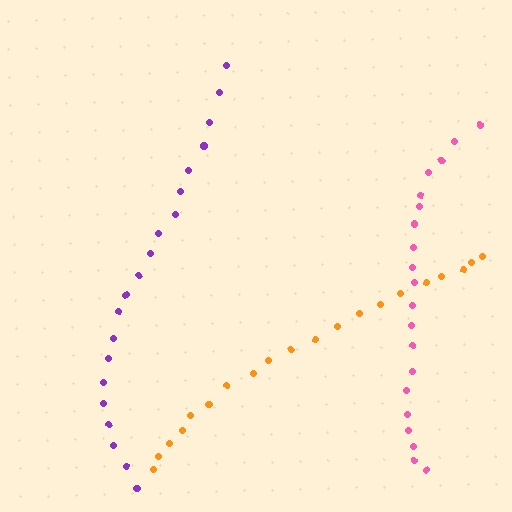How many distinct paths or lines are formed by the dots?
There are 3 distinct paths.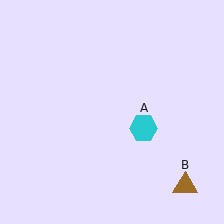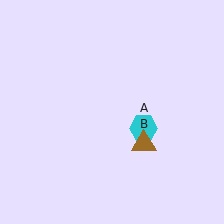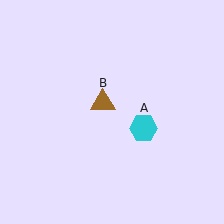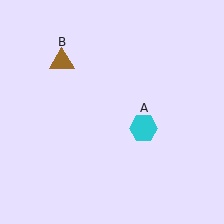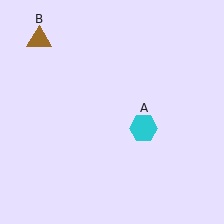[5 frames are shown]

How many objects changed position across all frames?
1 object changed position: brown triangle (object B).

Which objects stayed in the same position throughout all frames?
Cyan hexagon (object A) remained stationary.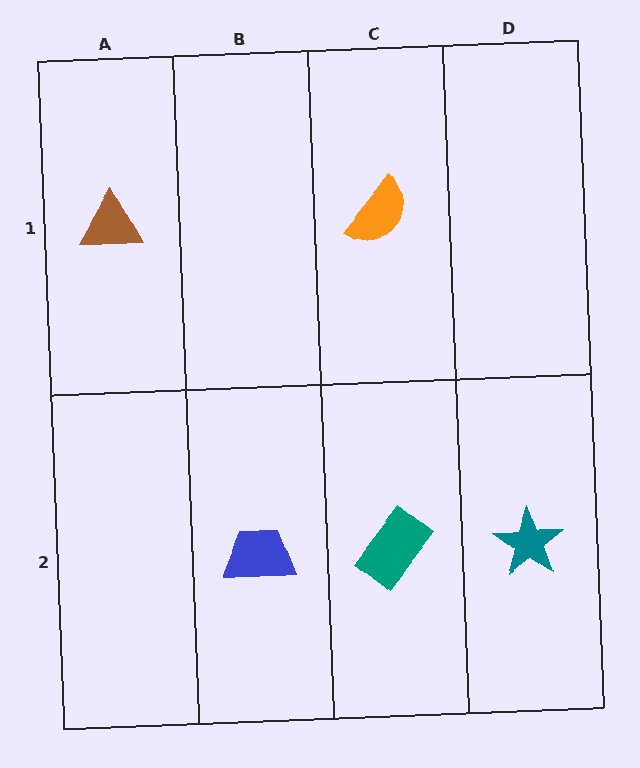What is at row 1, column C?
An orange semicircle.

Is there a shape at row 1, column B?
No, that cell is empty.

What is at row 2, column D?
A teal star.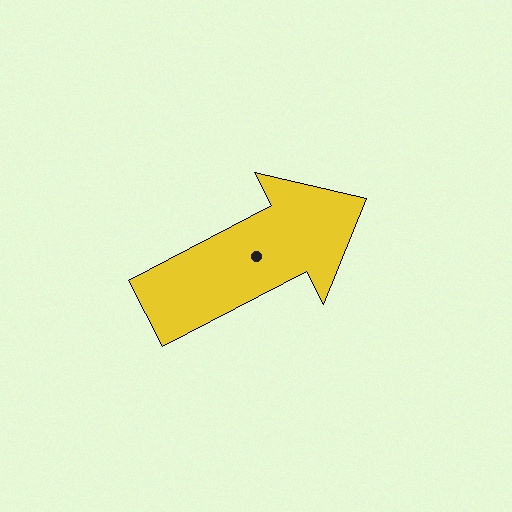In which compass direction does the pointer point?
Northeast.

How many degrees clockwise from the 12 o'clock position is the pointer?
Approximately 62 degrees.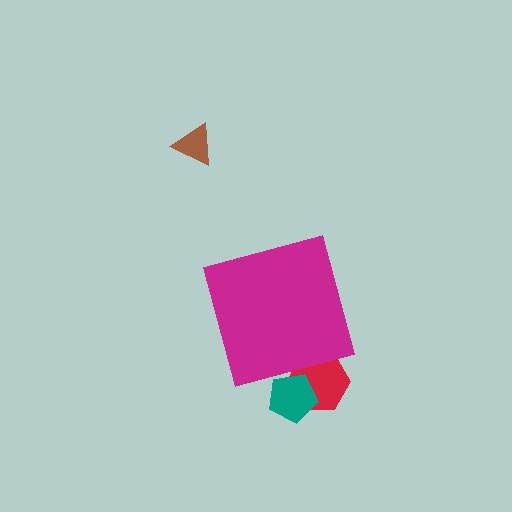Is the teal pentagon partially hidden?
Yes, the teal pentagon is partially hidden behind the magenta diamond.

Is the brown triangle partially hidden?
No, the brown triangle is fully visible.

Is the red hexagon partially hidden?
Yes, the red hexagon is partially hidden behind the magenta diamond.